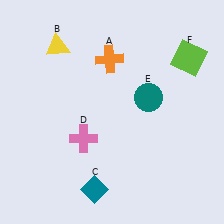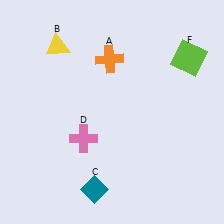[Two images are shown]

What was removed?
The teal circle (E) was removed in Image 2.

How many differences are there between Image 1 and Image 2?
There is 1 difference between the two images.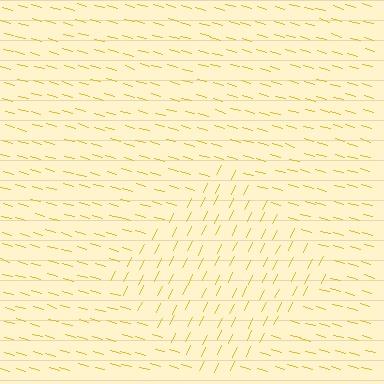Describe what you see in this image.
The image is filled with small yellow line segments. A diamond region in the image has lines oriented differently from the surrounding lines, creating a visible texture boundary.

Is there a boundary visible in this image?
Yes, there is a texture boundary formed by a change in line orientation.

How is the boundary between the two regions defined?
The boundary is defined purely by a change in line orientation (approximately 80 degrees difference). All lines are the same color and thickness.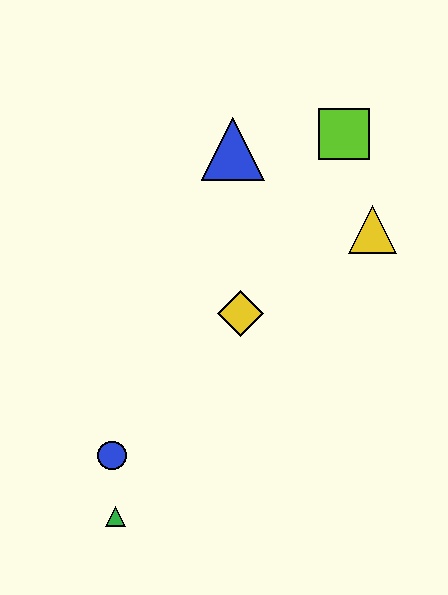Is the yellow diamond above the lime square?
No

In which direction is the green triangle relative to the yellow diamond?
The green triangle is below the yellow diamond.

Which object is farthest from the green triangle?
The lime square is farthest from the green triangle.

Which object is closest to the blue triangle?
The lime square is closest to the blue triangle.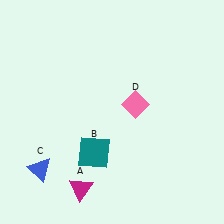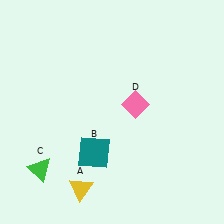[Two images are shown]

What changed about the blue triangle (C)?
In Image 1, C is blue. In Image 2, it changed to green.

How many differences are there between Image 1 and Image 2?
There are 2 differences between the two images.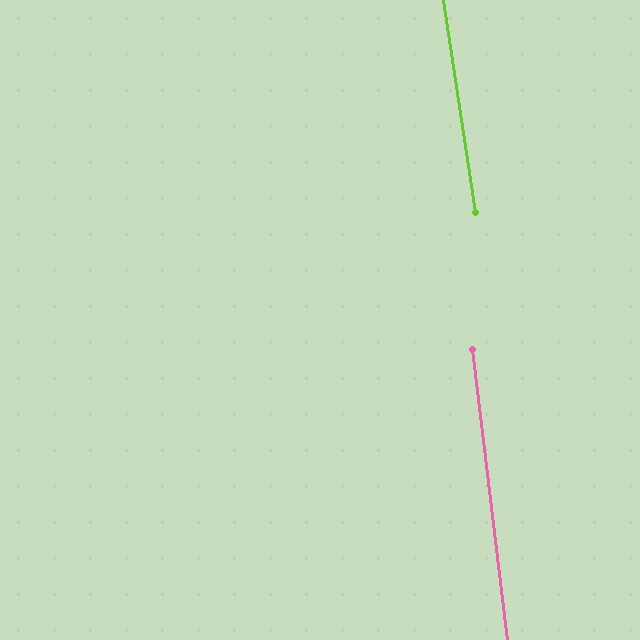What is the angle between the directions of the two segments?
Approximately 2 degrees.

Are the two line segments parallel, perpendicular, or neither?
Parallel — their directions differ by only 1.8°.